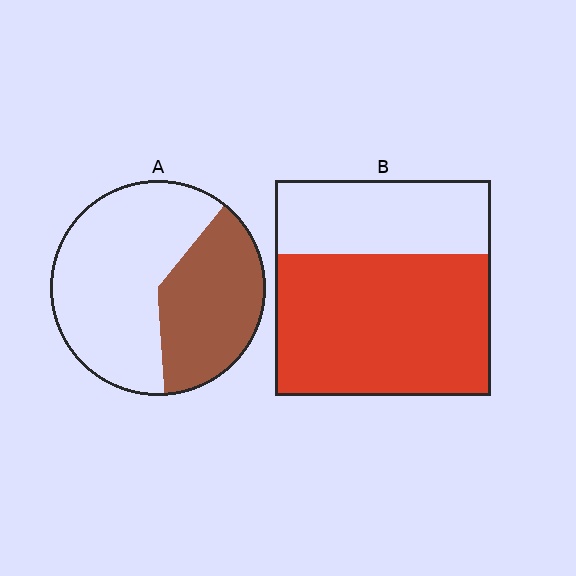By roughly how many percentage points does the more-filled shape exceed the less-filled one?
By roughly 25 percentage points (B over A).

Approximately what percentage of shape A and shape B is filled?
A is approximately 40% and B is approximately 65%.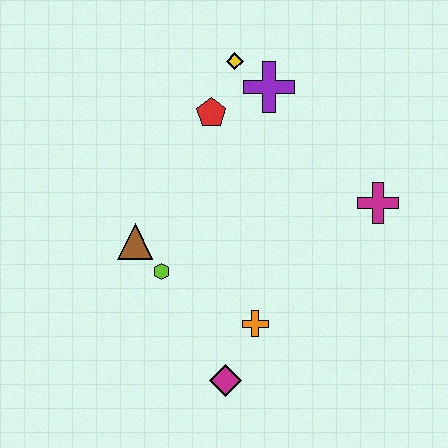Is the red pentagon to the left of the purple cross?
Yes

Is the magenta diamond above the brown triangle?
No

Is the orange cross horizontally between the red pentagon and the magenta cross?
Yes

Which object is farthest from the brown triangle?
The magenta cross is farthest from the brown triangle.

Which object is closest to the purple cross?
The yellow diamond is closest to the purple cross.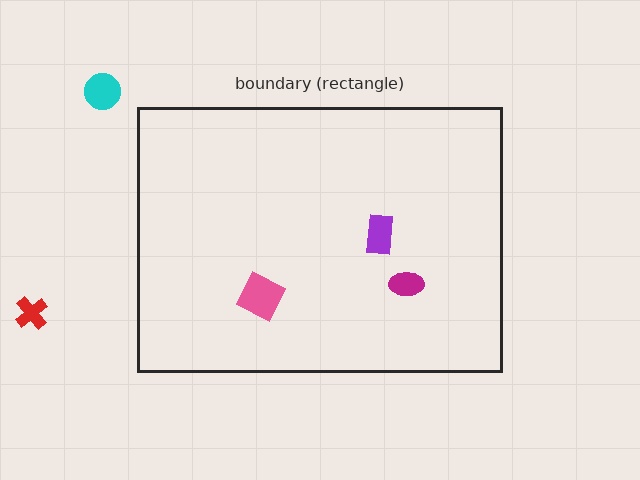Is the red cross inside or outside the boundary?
Outside.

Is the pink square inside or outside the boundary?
Inside.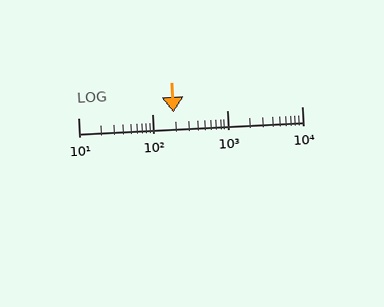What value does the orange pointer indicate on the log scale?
The pointer indicates approximately 190.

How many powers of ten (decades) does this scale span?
The scale spans 3 decades, from 10 to 10000.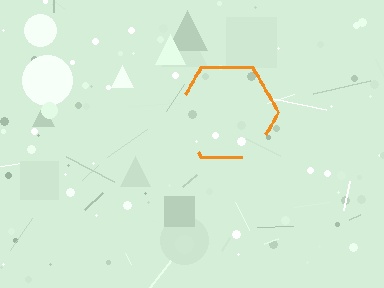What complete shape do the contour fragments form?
The contour fragments form a hexagon.